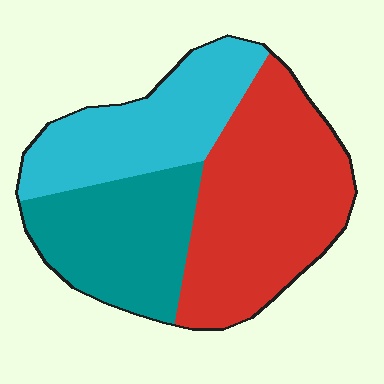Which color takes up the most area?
Red, at roughly 45%.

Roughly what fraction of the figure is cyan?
Cyan covers roughly 30% of the figure.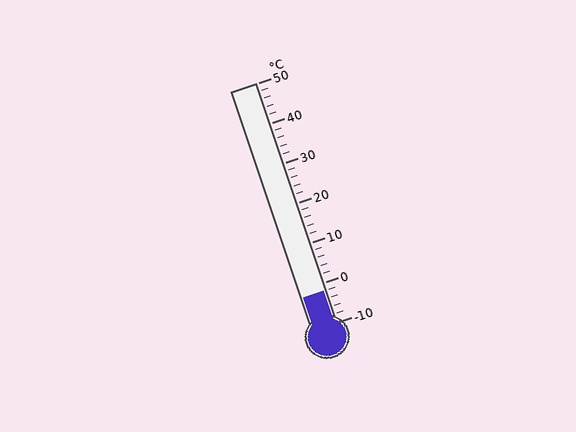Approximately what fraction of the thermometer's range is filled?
The thermometer is filled to approximately 15% of its range.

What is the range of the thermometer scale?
The thermometer scale ranges from -10°C to 50°C.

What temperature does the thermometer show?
The thermometer shows approximately -2°C.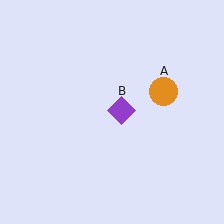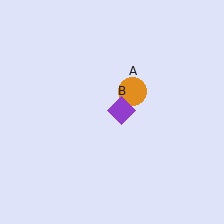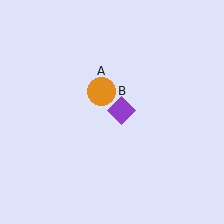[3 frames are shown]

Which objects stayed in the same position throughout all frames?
Purple diamond (object B) remained stationary.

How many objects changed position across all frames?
1 object changed position: orange circle (object A).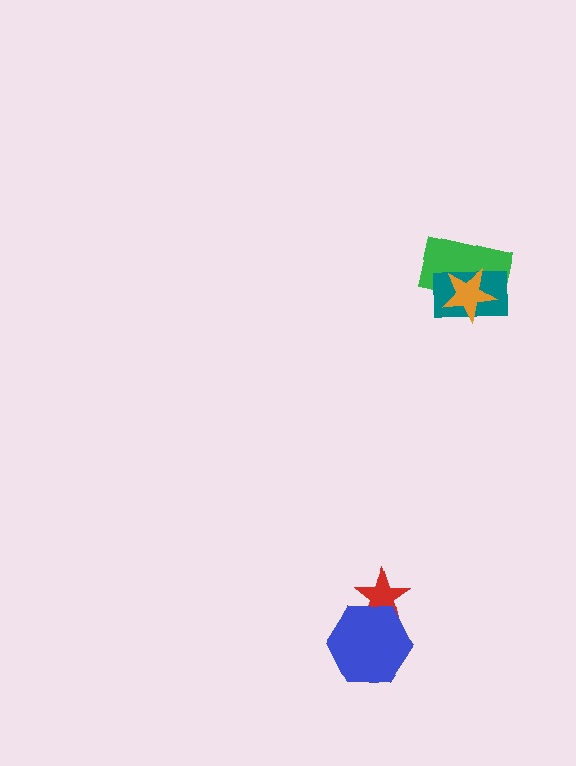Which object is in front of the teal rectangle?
The orange star is in front of the teal rectangle.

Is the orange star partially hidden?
No, no other shape covers it.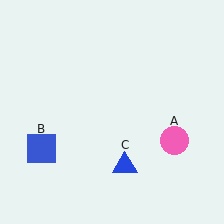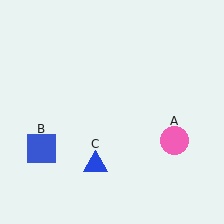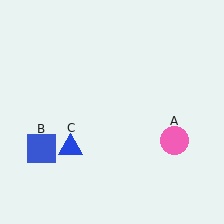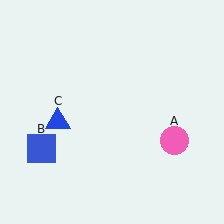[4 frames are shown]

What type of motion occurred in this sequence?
The blue triangle (object C) rotated clockwise around the center of the scene.